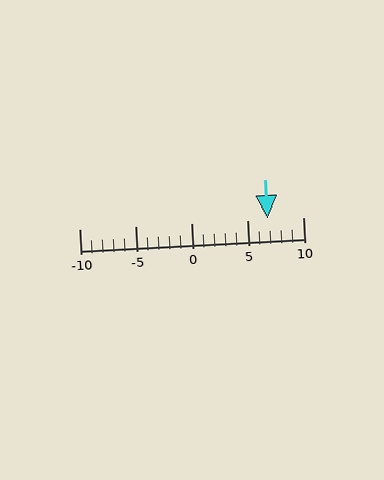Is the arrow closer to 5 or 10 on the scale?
The arrow is closer to 5.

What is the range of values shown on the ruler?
The ruler shows values from -10 to 10.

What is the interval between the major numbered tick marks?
The major tick marks are spaced 5 units apart.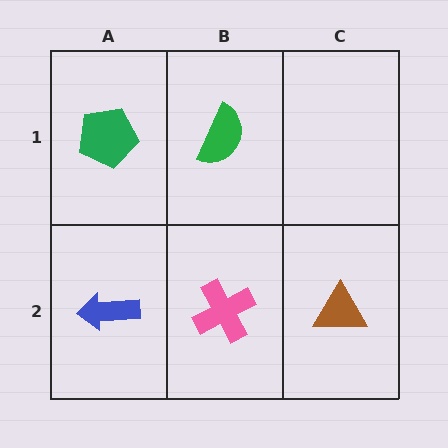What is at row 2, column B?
A pink cross.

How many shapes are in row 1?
2 shapes.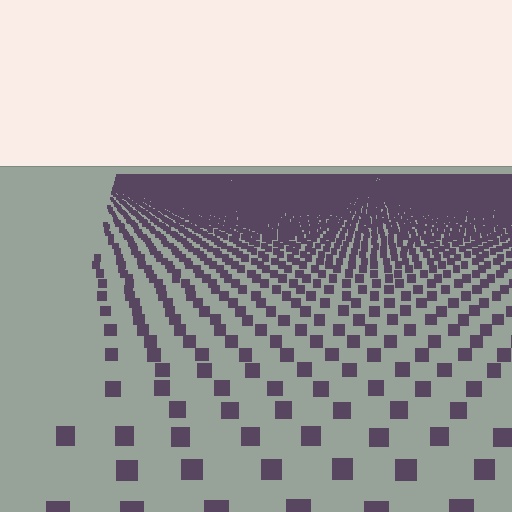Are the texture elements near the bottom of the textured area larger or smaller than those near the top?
Larger. Near the bottom, elements are closer to the viewer and appear at a bigger on-screen size.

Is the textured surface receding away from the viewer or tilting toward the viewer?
The surface is receding away from the viewer. Texture elements get smaller and denser toward the top.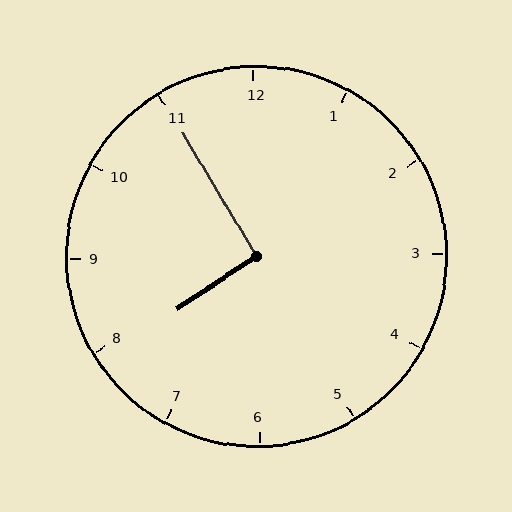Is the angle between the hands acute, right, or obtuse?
It is right.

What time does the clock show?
7:55.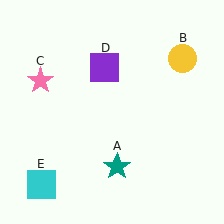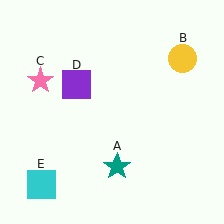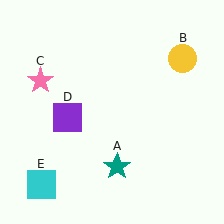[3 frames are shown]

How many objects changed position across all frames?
1 object changed position: purple square (object D).